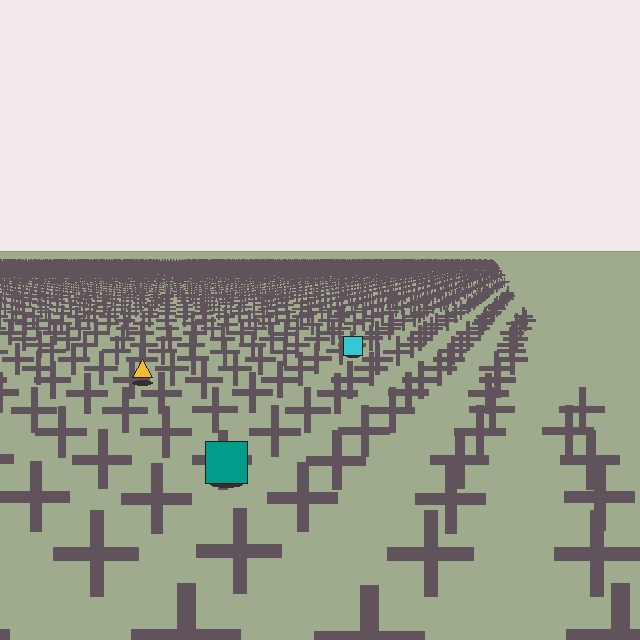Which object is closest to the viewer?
The teal square is closest. The texture marks near it are larger and more spread out.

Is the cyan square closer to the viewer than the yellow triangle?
No. The yellow triangle is closer — you can tell from the texture gradient: the ground texture is coarser near it.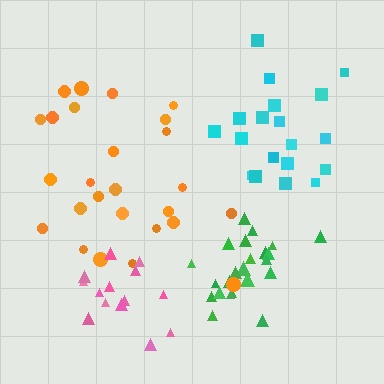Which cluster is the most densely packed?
Green.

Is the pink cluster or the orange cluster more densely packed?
Pink.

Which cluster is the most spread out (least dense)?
Orange.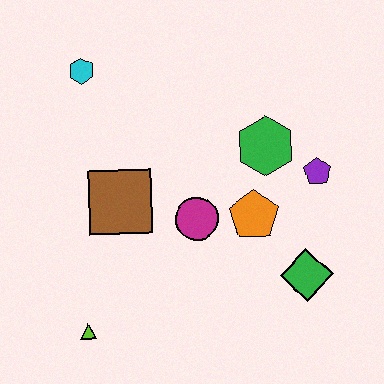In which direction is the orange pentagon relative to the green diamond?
The orange pentagon is above the green diamond.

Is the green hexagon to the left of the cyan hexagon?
No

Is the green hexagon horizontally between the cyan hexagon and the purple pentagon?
Yes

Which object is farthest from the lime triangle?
The purple pentagon is farthest from the lime triangle.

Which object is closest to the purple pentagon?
The green hexagon is closest to the purple pentagon.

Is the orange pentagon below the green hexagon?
Yes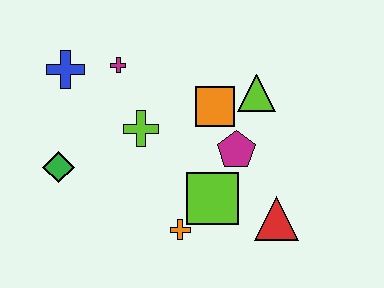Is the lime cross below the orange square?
Yes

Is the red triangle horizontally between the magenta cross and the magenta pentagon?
No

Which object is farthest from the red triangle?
The blue cross is farthest from the red triangle.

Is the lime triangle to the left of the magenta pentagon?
No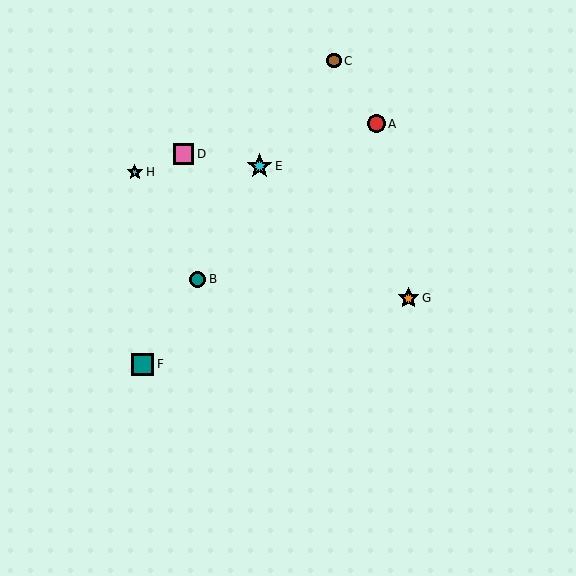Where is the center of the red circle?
The center of the red circle is at (376, 124).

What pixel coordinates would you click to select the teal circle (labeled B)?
Click at (197, 279) to select the teal circle B.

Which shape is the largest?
The cyan star (labeled E) is the largest.